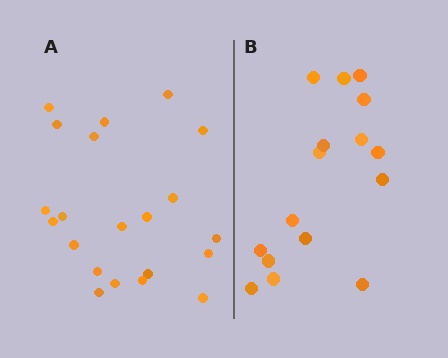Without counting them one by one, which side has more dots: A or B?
Region A (the left region) has more dots.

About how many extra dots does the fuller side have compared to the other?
Region A has about 5 more dots than region B.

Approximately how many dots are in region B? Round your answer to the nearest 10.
About 20 dots. (The exact count is 16, which rounds to 20.)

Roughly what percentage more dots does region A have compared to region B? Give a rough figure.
About 30% more.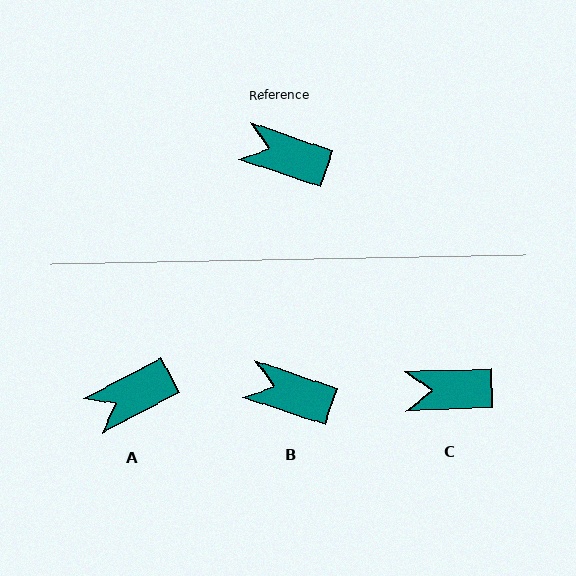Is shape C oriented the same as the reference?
No, it is off by about 21 degrees.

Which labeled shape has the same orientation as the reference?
B.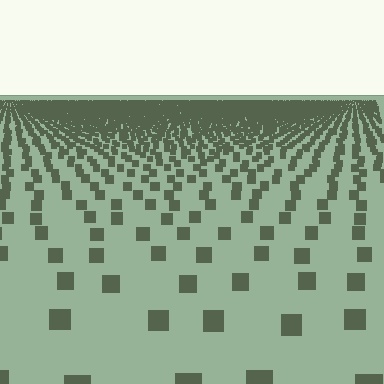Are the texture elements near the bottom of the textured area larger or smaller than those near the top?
Larger. Near the bottom, elements are closer to the viewer and appear at a bigger on-screen size.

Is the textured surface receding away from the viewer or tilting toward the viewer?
The surface is receding away from the viewer. Texture elements get smaller and denser toward the top.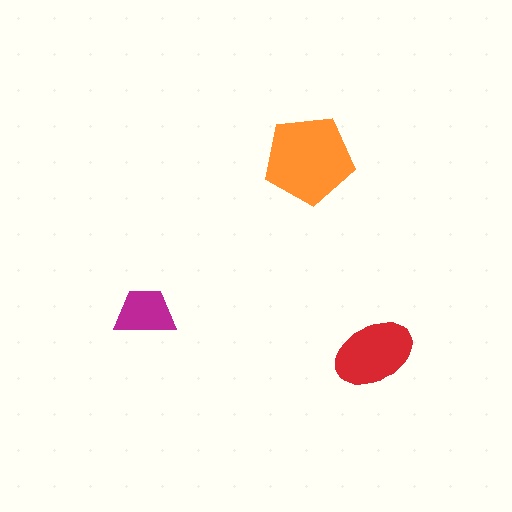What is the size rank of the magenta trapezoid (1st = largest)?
3rd.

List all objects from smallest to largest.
The magenta trapezoid, the red ellipse, the orange pentagon.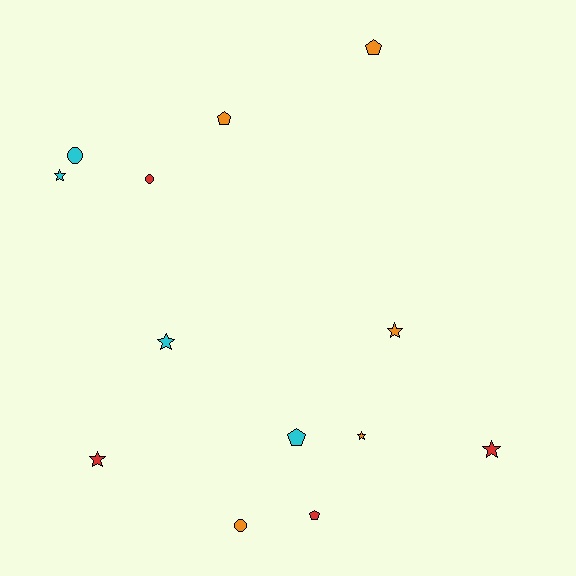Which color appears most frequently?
Orange, with 5 objects.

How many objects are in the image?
There are 13 objects.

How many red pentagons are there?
There is 1 red pentagon.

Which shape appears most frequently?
Star, with 6 objects.